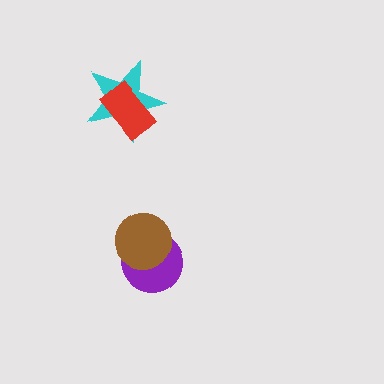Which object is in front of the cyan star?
The red rectangle is in front of the cyan star.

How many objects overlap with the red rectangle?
1 object overlaps with the red rectangle.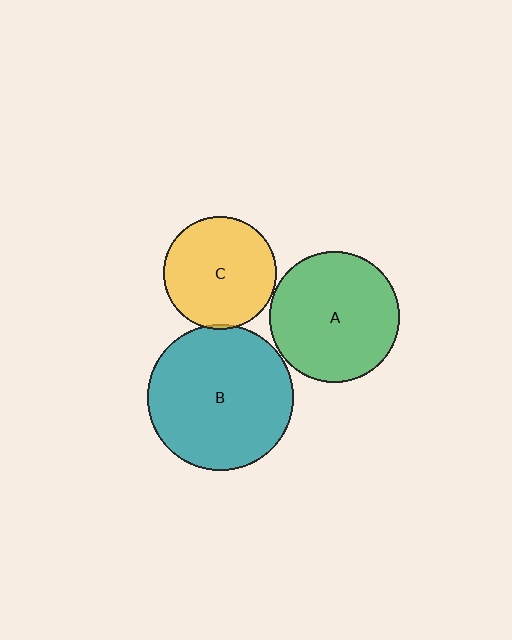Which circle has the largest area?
Circle B (teal).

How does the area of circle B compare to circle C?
Approximately 1.7 times.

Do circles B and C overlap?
Yes.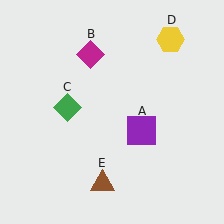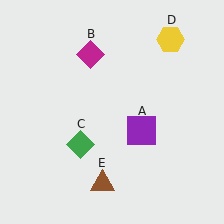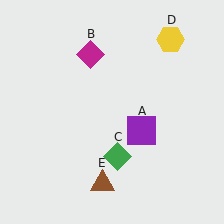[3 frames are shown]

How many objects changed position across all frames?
1 object changed position: green diamond (object C).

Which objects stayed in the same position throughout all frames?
Purple square (object A) and magenta diamond (object B) and yellow hexagon (object D) and brown triangle (object E) remained stationary.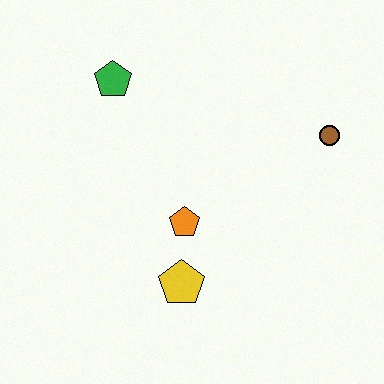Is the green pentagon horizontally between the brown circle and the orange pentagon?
No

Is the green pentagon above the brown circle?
Yes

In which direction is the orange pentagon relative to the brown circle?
The orange pentagon is to the left of the brown circle.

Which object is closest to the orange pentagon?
The yellow pentagon is closest to the orange pentagon.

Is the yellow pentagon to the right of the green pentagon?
Yes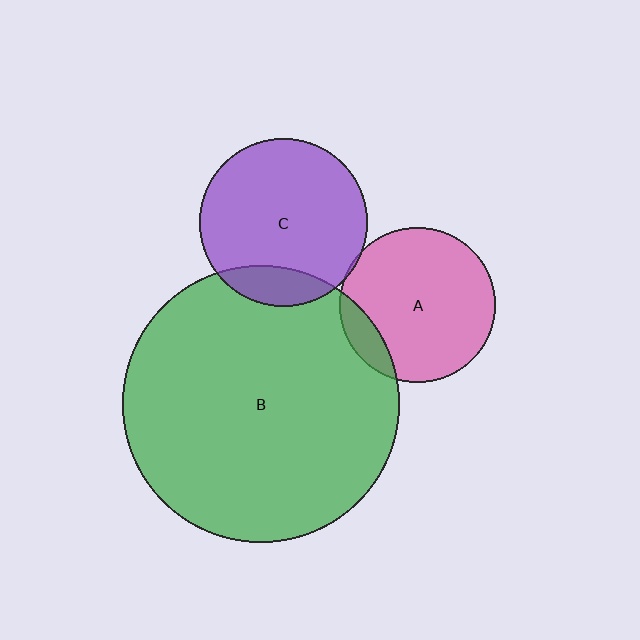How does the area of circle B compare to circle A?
Approximately 3.2 times.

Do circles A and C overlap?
Yes.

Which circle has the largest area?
Circle B (green).